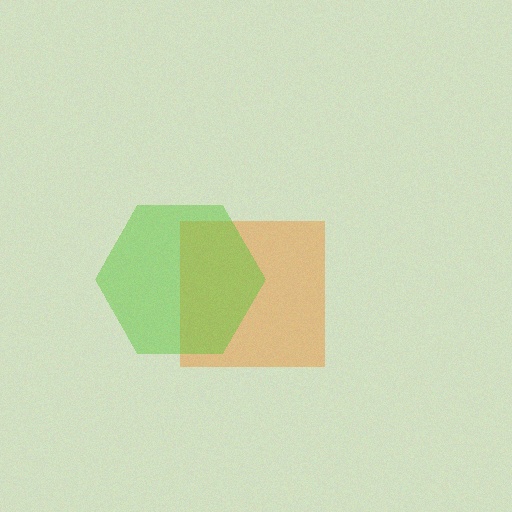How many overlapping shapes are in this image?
There are 2 overlapping shapes in the image.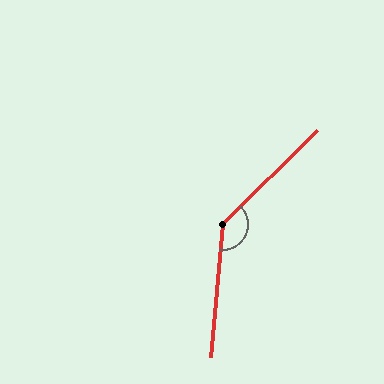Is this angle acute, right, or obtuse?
It is obtuse.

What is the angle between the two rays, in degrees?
Approximately 140 degrees.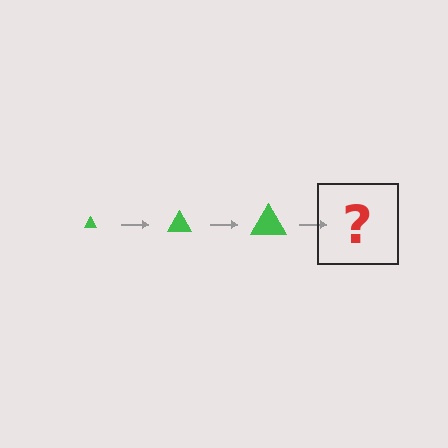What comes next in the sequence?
The next element should be a green triangle, larger than the previous one.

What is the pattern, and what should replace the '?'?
The pattern is that the triangle gets progressively larger each step. The '?' should be a green triangle, larger than the previous one.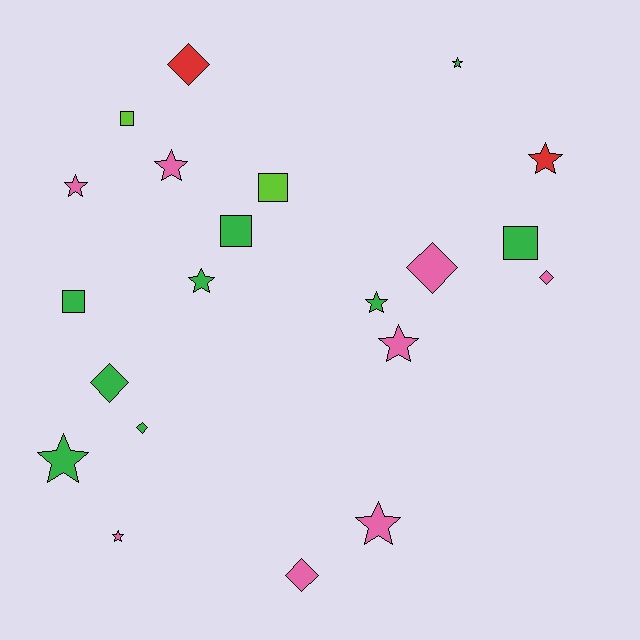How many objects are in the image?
There are 21 objects.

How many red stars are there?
There is 1 red star.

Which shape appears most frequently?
Star, with 10 objects.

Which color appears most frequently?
Green, with 9 objects.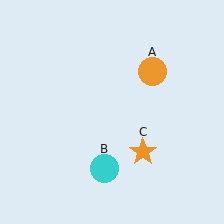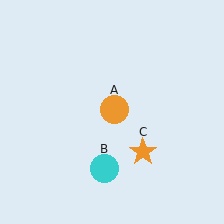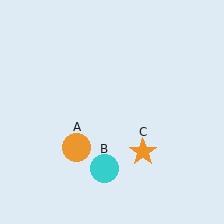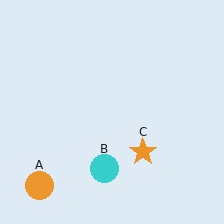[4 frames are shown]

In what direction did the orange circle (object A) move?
The orange circle (object A) moved down and to the left.